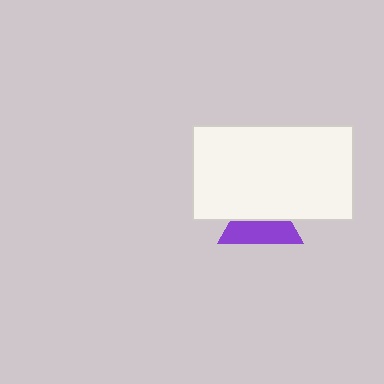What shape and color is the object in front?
The object in front is a white rectangle.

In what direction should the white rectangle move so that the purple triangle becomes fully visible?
The white rectangle should move up. That is the shortest direction to clear the overlap and leave the purple triangle fully visible.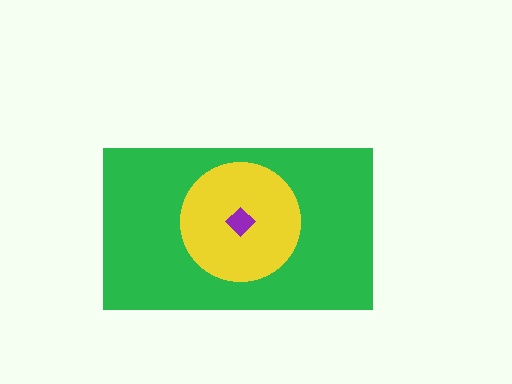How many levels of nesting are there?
3.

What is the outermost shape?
The green rectangle.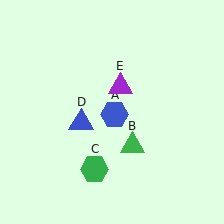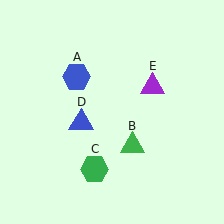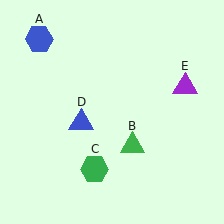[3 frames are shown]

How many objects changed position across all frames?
2 objects changed position: blue hexagon (object A), purple triangle (object E).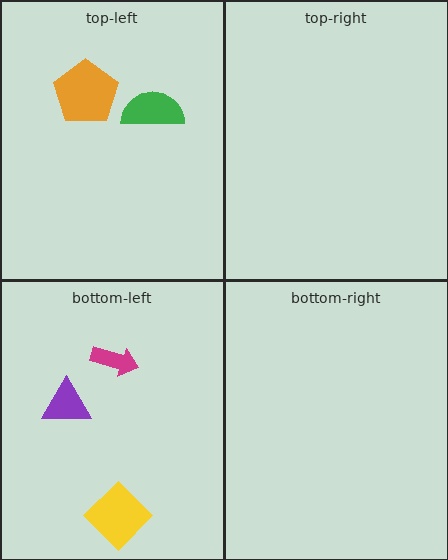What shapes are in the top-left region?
The green semicircle, the orange pentagon.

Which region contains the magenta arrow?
The bottom-left region.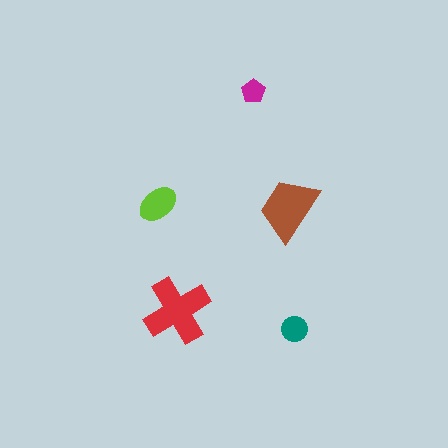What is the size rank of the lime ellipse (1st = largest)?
3rd.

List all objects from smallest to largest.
The magenta pentagon, the teal circle, the lime ellipse, the brown trapezoid, the red cross.